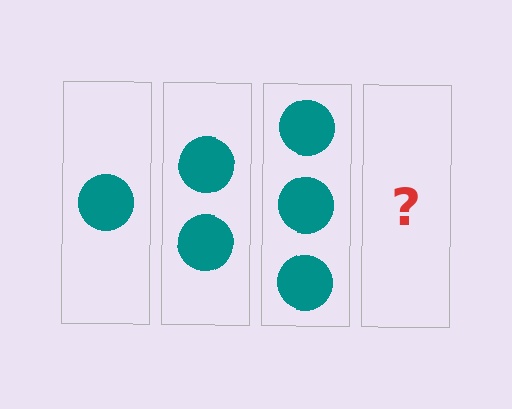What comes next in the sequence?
The next element should be 4 circles.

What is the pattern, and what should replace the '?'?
The pattern is that each step adds one more circle. The '?' should be 4 circles.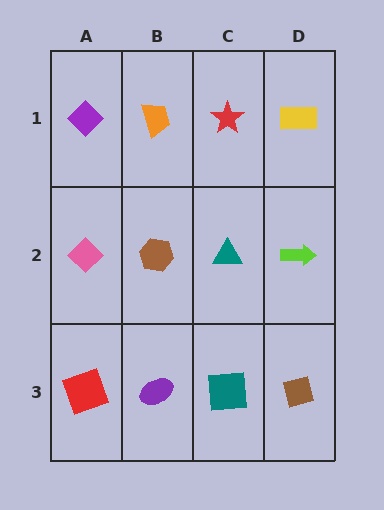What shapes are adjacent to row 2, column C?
A red star (row 1, column C), a teal square (row 3, column C), a brown hexagon (row 2, column B), a lime arrow (row 2, column D).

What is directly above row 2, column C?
A red star.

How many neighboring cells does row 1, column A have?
2.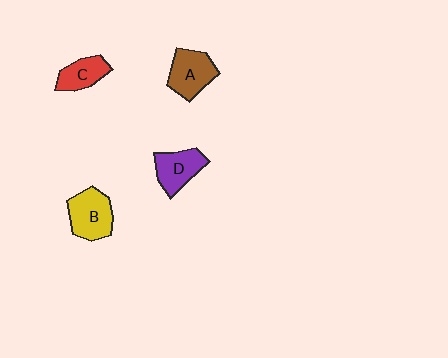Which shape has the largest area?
Shape B (yellow).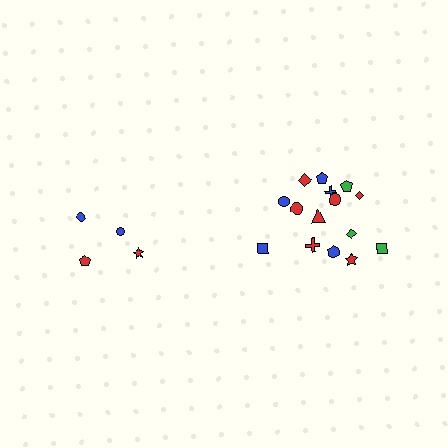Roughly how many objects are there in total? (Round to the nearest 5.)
Roughly 20 objects in total.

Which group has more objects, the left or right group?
The right group.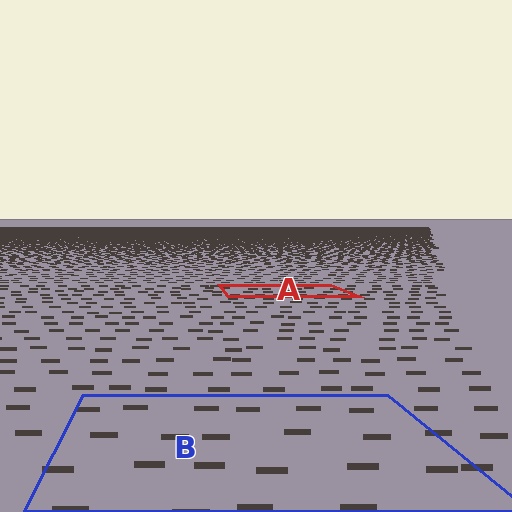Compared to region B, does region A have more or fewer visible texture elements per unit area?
Region A has more texture elements per unit area — they are packed more densely because it is farther away.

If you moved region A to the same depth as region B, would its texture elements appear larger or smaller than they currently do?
They would appear larger. At a closer depth, the same texture elements are projected at a bigger on-screen size.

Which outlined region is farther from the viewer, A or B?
Region A is farther from the viewer — the texture elements inside it appear smaller and more densely packed.